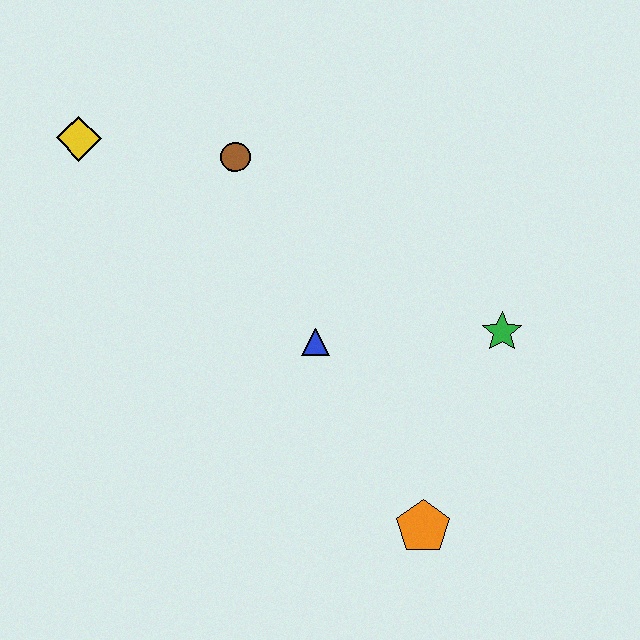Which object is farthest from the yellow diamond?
The orange pentagon is farthest from the yellow diamond.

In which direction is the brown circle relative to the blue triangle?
The brown circle is above the blue triangle.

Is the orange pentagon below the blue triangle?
Yes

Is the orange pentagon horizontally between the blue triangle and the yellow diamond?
No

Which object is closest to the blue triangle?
The green star is closest to the blue triangle.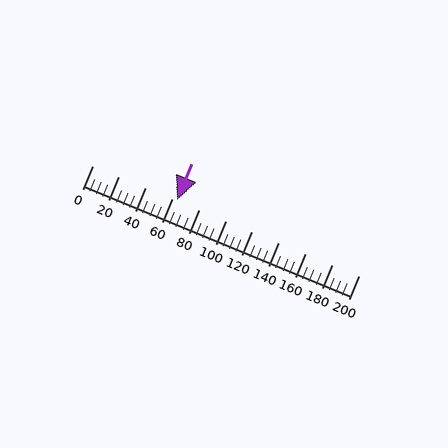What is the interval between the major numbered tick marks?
The major tick marks are spaced 20 units apart.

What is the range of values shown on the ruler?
The ruler shows values from 0 to 200.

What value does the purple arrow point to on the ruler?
The purple arrow points to approximately 64.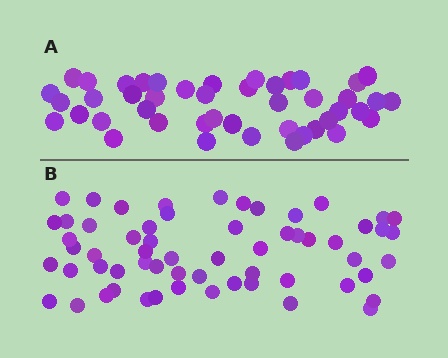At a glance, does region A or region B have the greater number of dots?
Region B (the bottom region) has more dots.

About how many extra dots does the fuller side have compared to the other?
Region B has approximately 15 more dots than region A.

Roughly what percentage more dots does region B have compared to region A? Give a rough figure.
About 35% more.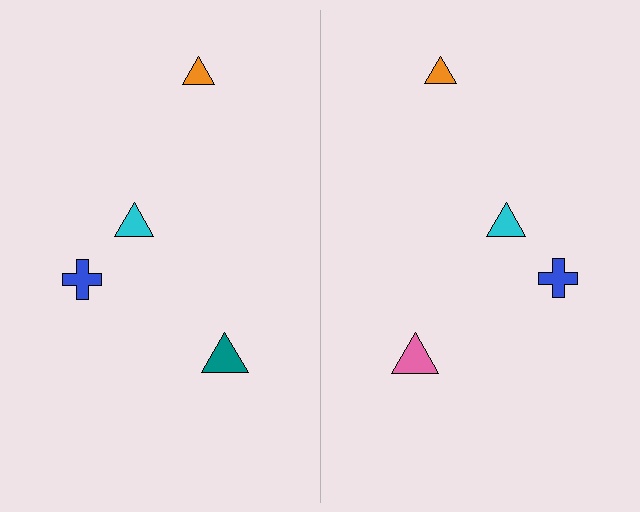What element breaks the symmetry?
The pink triangle on the right side breaks the symmetry — its mirror counterpart is teal.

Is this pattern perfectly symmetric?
No, the pattern is not perfectly symmetric. The pink triangle on the right side breaks the symmetry — its mirror counterpart is teal.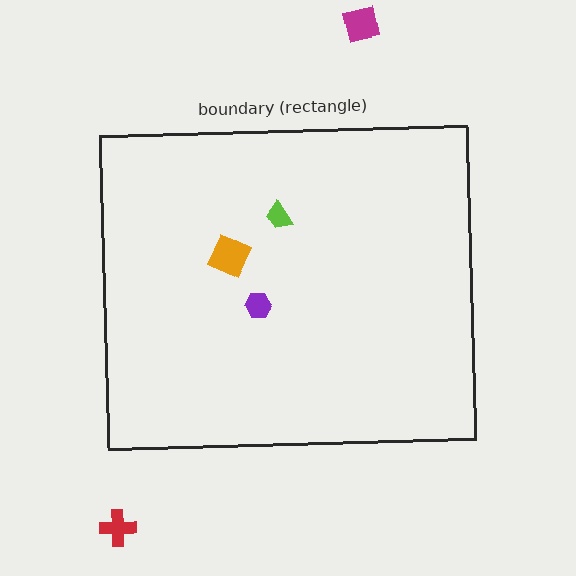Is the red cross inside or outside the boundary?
Outside.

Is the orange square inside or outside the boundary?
Inside.